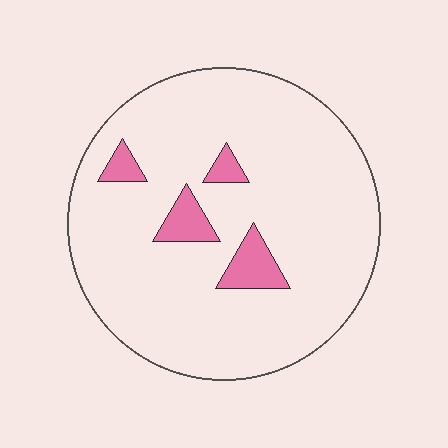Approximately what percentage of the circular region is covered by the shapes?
Approximately 10%.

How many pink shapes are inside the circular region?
4.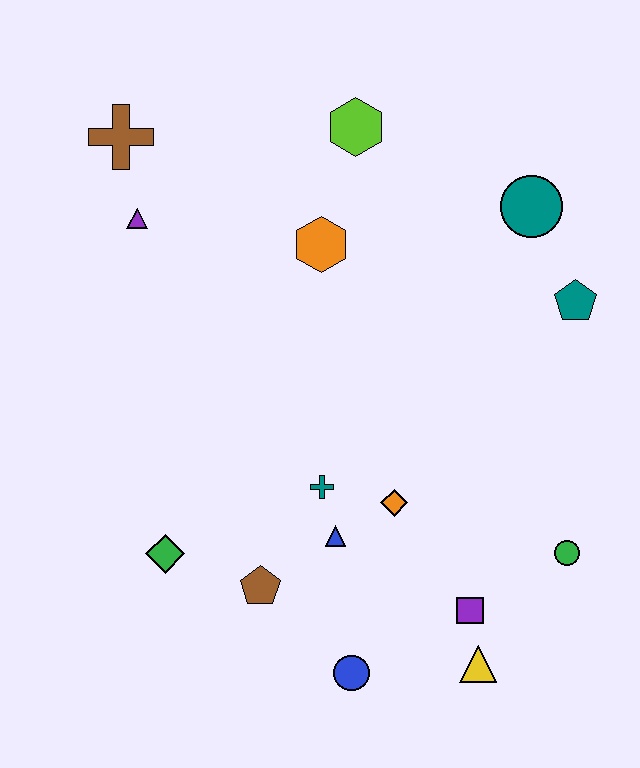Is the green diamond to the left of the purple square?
Yes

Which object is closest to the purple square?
The yellow triangle is closest to the purple square.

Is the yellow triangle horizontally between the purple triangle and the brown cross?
No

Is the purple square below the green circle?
Yes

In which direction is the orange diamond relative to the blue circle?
The orange diamond is above the blue circle.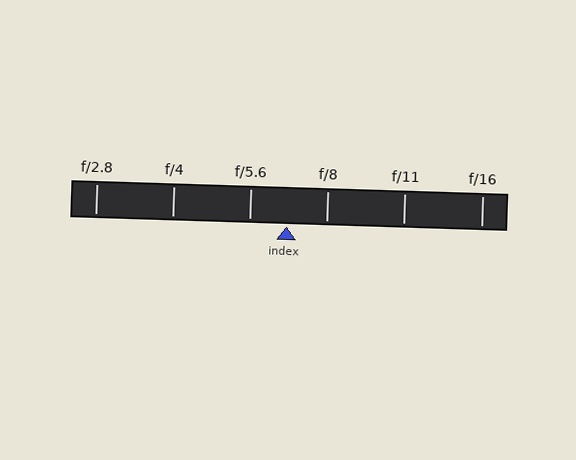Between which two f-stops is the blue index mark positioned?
The index mark is between f/5.6 and f/8.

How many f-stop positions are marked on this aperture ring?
There are 6 f-stop positions marked.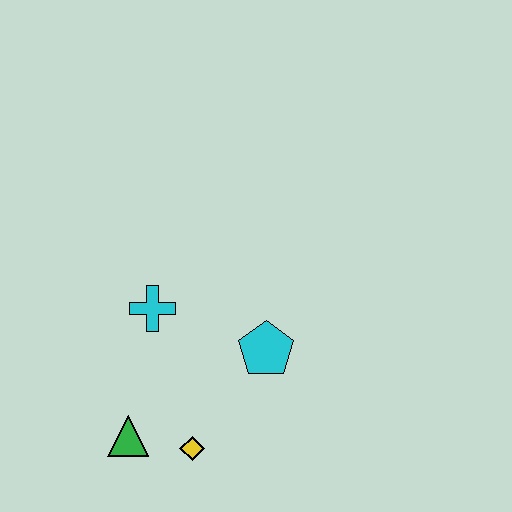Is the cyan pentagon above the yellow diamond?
Yes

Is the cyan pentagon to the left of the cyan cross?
No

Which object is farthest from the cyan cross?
The yellow diamond is farthest from the cyan cross.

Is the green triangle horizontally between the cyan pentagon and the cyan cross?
No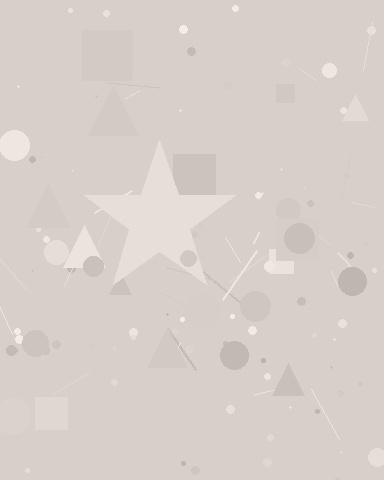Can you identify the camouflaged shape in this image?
The camouflaged shape is a star.